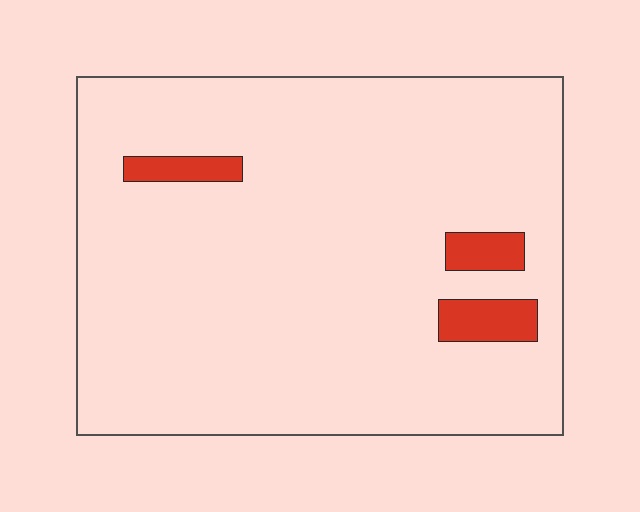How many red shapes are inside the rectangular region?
3.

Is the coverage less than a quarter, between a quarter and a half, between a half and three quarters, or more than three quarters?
Less than a quarter.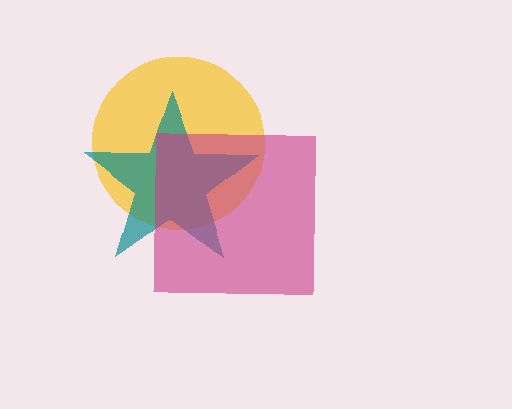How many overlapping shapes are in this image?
There are 3 overlapping shapes in the image.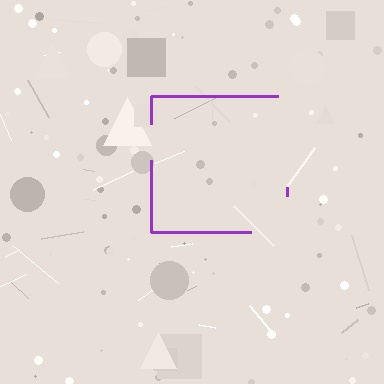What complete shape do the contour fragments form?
The contour fragments form a square.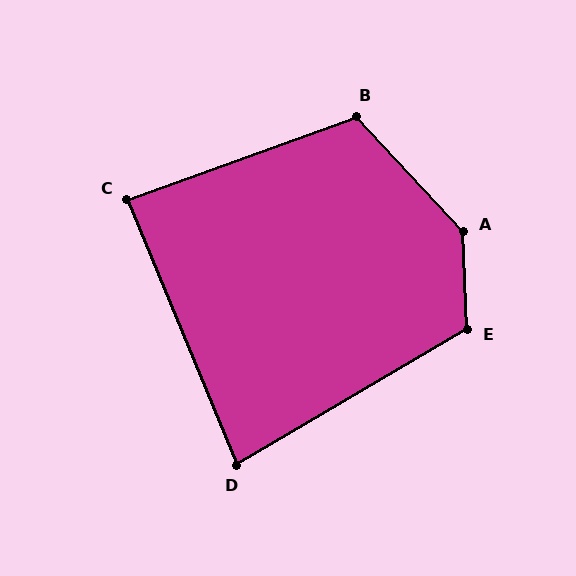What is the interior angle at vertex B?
Approximately 113 degrees (obtuse).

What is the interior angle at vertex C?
Approximately 87 degrees (approximately right).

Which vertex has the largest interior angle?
A, at approximately 139 degrees.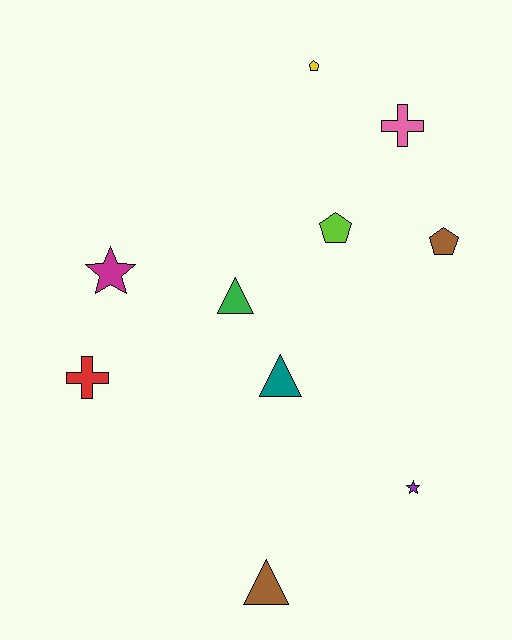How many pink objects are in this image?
There is 1 pink object.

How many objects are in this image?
There are 10 objects.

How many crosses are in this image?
There are 2 crosses.